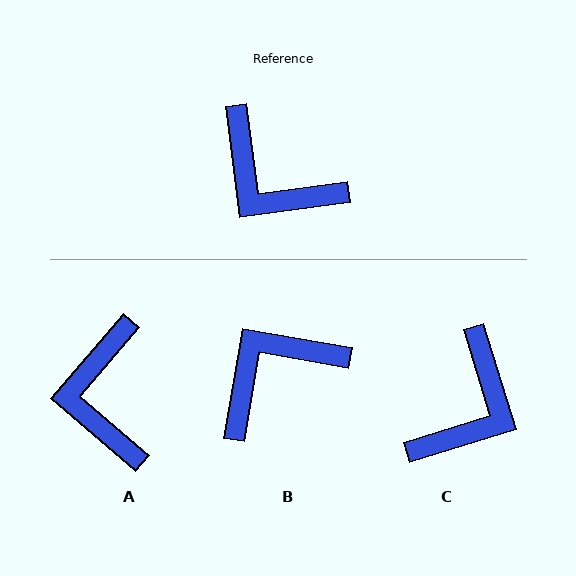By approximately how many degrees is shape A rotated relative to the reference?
Approximately 48 degrees clockwise.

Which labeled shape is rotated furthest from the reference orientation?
B, about 107 degrees away.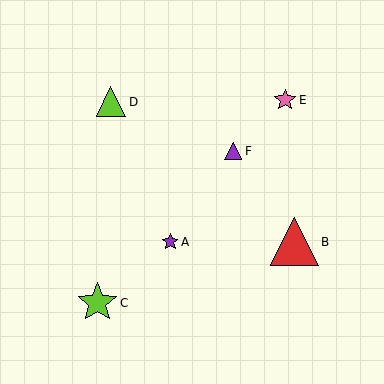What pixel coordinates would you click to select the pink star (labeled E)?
Click at (285, 100) to select the pink star E.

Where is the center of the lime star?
The center of the lime star is at (97, 303).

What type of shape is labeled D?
Shape D is a lime triangle.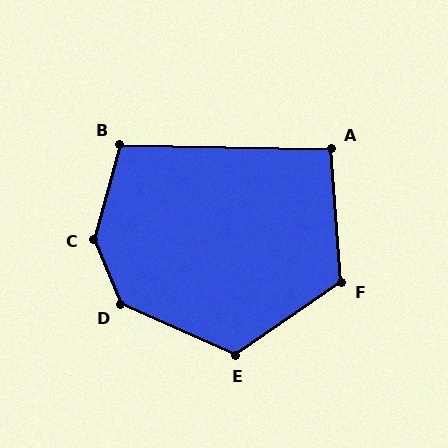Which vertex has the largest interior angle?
C, at approximately 142 degrees.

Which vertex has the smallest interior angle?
A, at approximately 95 degrees.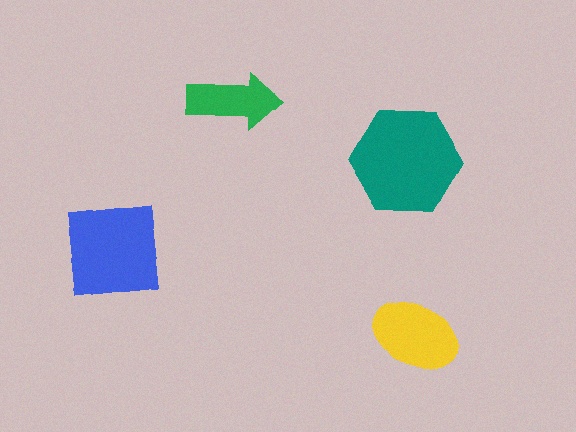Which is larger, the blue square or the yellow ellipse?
The blue square.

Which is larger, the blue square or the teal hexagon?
The teal hexagon.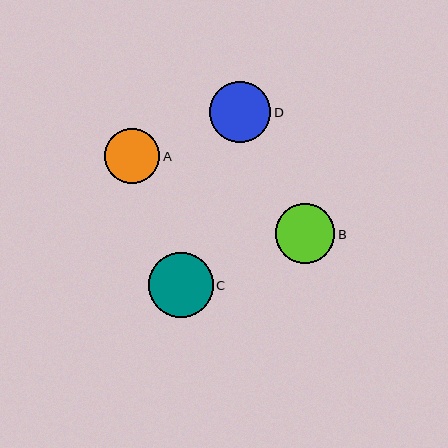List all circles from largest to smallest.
From largest to smallest: C, D, B, A.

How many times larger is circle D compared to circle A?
Circle D is approximately 1.1 times the size of circle A.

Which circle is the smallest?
Circle A is the smallest with a size of approximately 55 pixels.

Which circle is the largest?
Circle C is the largest with a size of approximately 64 pixels.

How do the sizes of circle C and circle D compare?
Circle C and circle D are approximately the same size.